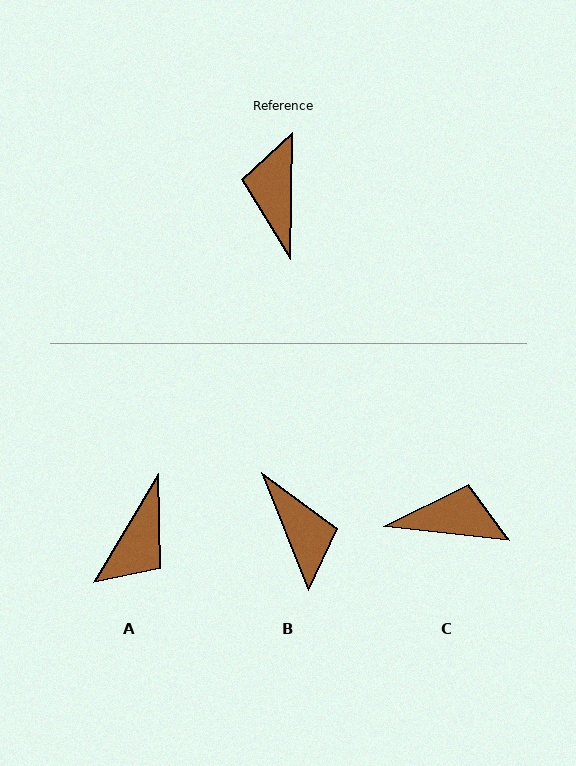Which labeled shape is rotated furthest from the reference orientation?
B, about 158 degrees away.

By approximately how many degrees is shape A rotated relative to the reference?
Approximately 150 degrees counter-clockwise.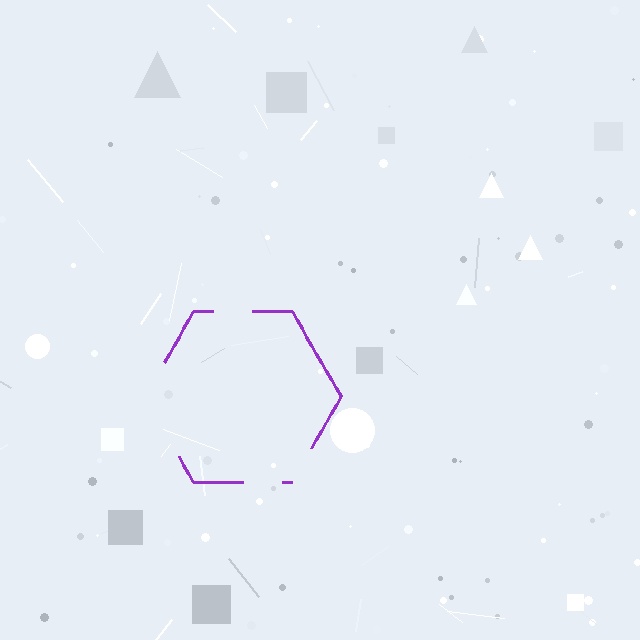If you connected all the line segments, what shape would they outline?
They would outline a hexagon.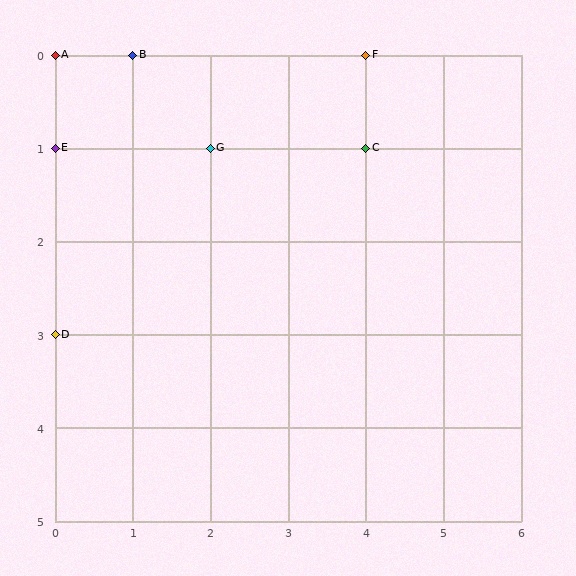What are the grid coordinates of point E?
Point E is at grid coordinates (0, 1).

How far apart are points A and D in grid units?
Points A and D are 3 rows apart.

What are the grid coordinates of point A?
Point A is at grid coordinates (0, 0).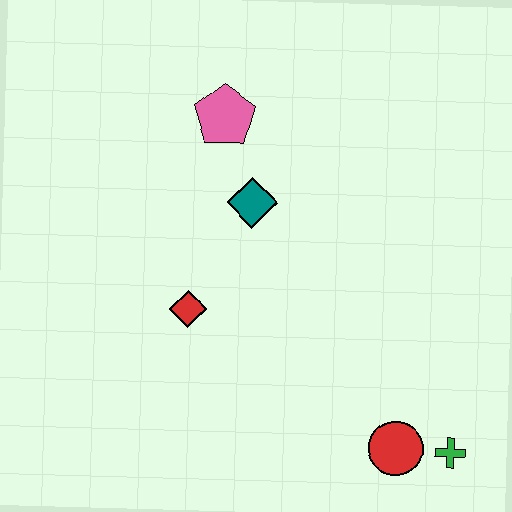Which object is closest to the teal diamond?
The pink pentagon is closest to the teal diamond.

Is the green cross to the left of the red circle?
No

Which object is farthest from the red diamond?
The green cross is farthest from the red diamond.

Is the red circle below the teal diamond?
Yes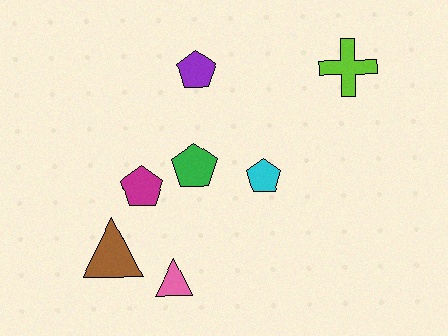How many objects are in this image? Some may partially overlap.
There are 7 objects.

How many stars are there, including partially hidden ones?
There are no stars.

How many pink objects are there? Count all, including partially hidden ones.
There is 1 pink object.